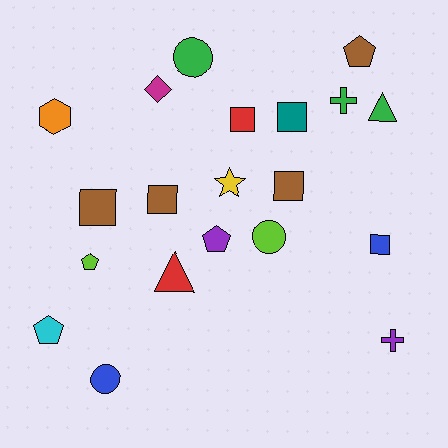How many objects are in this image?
There are 20 objects.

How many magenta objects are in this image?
There is 1 magenta object.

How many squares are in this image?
There are 6 squares.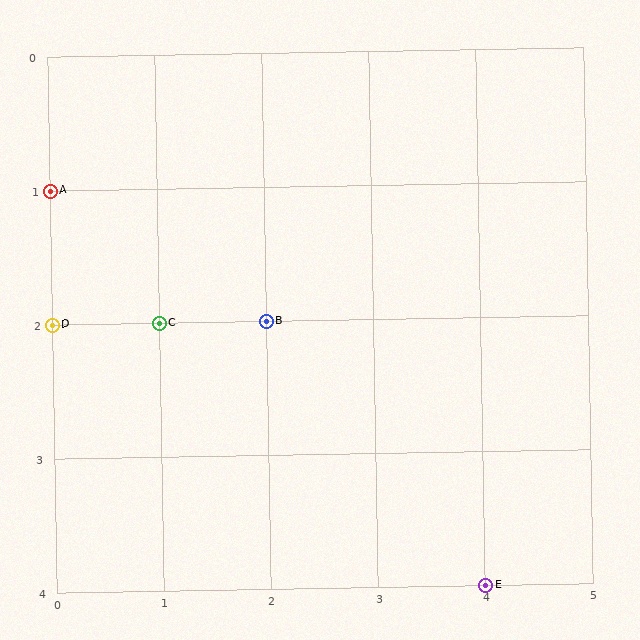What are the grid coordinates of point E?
Point E is at grid coordinates (4, 4).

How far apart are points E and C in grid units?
Points E and C are 3 columns and 2 rows apart (about 3.6 grid units diagonally).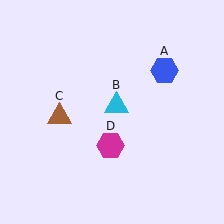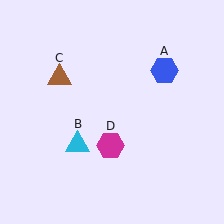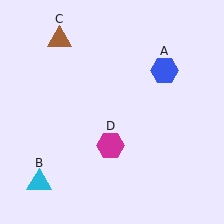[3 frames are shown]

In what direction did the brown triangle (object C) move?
The brown triangle (object C) moved up.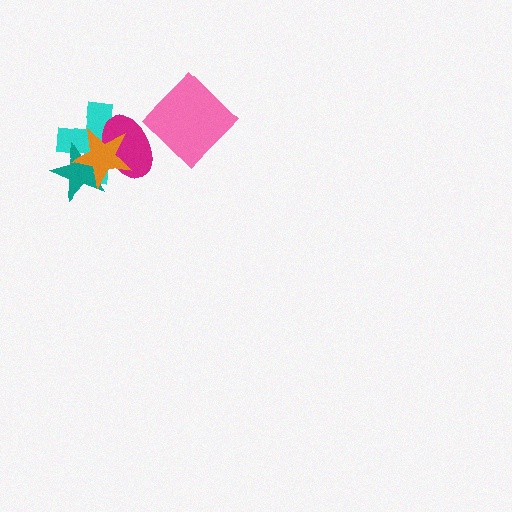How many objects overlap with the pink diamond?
1 object overlaps with the pink diamond.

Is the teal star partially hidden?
Yes, it is partially covered by another shape.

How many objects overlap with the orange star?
3 objects overlap with the orange star.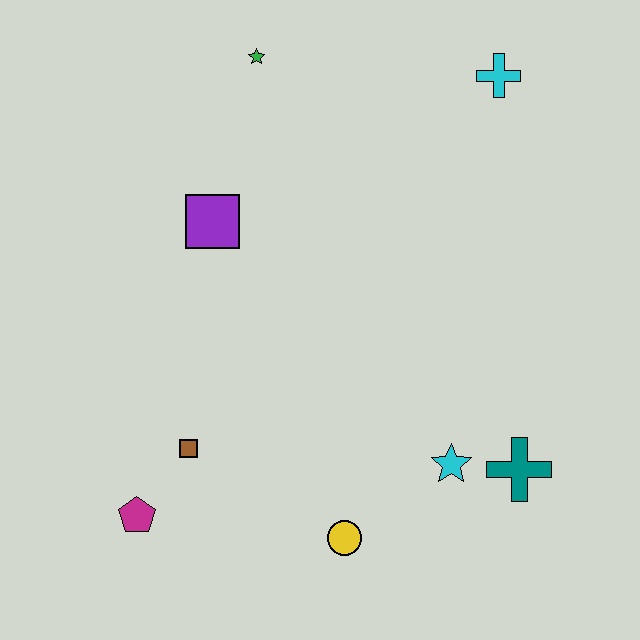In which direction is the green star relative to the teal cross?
The green star is above the teal cross.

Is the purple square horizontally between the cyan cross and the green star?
No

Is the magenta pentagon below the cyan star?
Yes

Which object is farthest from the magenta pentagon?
The cyan cross is farthest from the magenta pentagon.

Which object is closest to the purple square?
The green star is closest to the purple square.